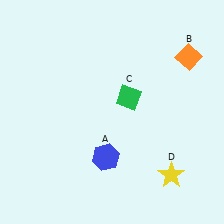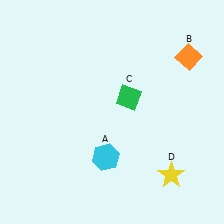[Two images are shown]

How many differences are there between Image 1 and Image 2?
There is 1 difference between the two images.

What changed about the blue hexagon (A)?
In Image 1, A is blue. In Image 2, it changed to cyan.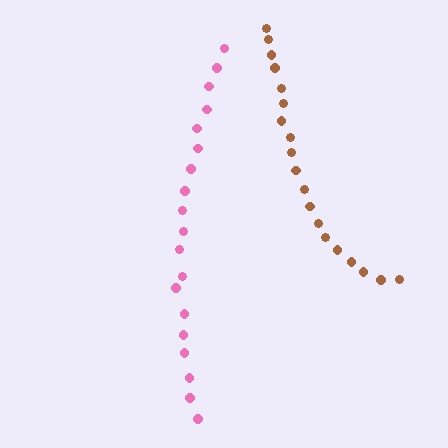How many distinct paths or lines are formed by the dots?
There are 2 distinct paths.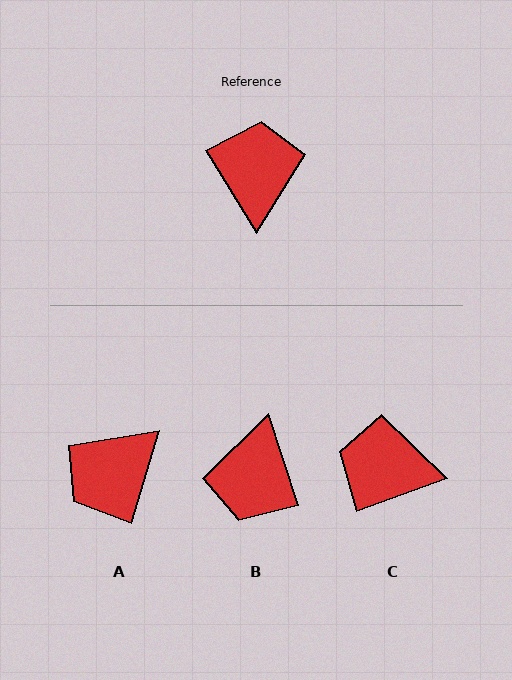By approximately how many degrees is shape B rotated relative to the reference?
Approximately 167 degrees counter-clockwise.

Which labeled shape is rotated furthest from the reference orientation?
B, about 167 degrees away.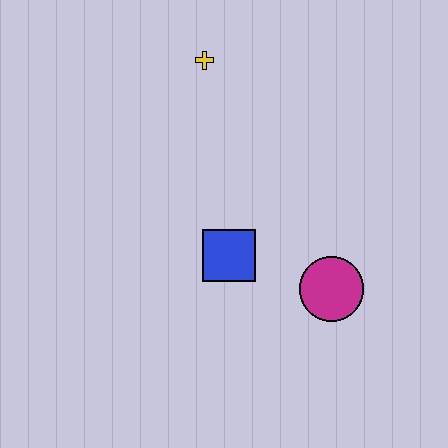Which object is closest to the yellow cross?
The blue square is closest to the yellow cross.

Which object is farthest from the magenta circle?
The yellow cross is farthest from the magenta circle.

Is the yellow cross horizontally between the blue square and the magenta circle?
No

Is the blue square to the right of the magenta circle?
No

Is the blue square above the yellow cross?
No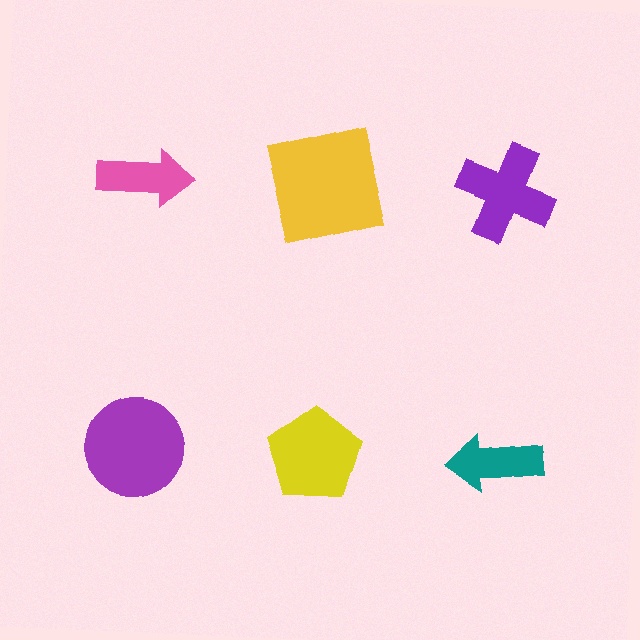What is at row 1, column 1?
A pink arrow.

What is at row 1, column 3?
A purple cross.